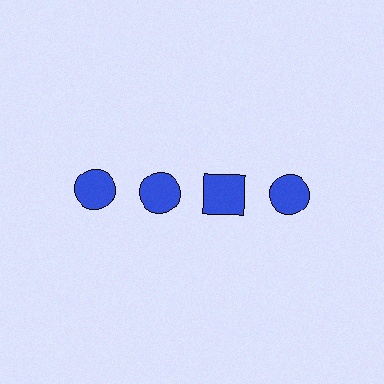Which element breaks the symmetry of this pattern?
The blue square in the top row, center column breaks the symmetry. All other shapes are blue circles.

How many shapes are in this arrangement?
There are 4 shapes arranged in a grid pattern.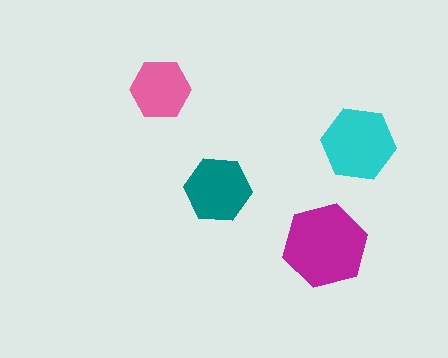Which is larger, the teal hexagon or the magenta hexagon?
The magenta one.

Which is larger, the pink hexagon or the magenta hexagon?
The magenta one.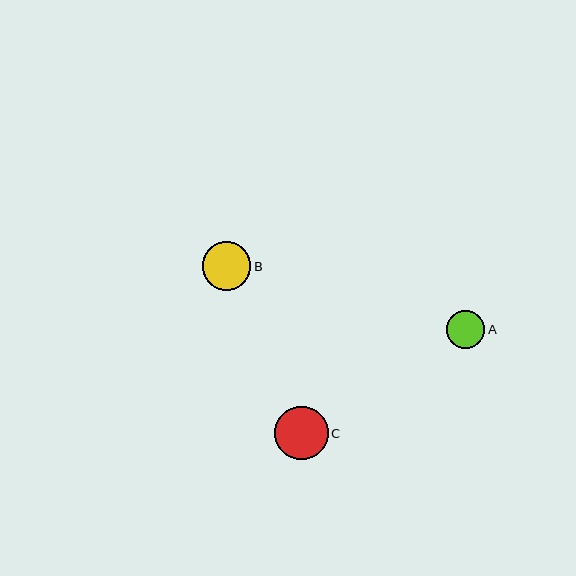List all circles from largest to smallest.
From largest to smallest: C, B, A.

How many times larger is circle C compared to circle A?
Circle C is approximately 1.4 times the size of circle A.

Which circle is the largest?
Circle C is the largest with a size of approximately 53 pixels.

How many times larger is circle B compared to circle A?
Circle B is approximately 1.3 times the size of circle A.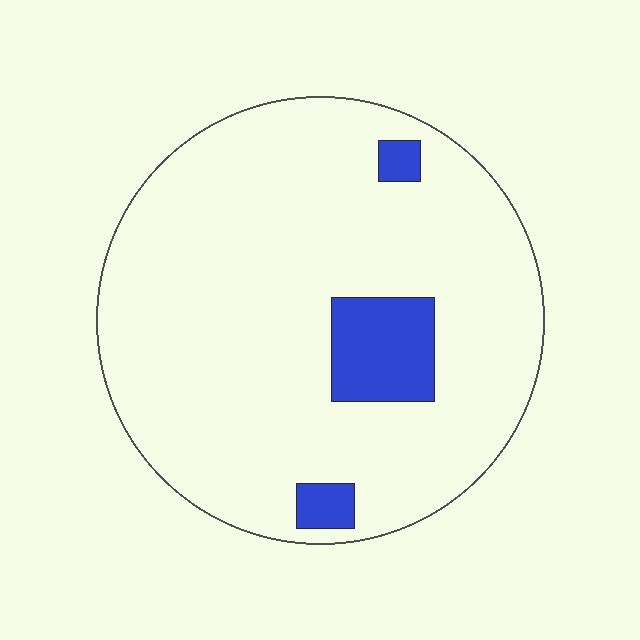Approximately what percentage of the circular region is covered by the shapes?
Approximately 10%.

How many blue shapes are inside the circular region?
3.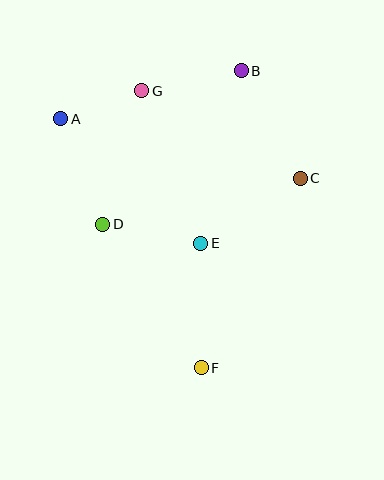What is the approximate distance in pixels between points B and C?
The distance between B and C is approximately 123 pixels.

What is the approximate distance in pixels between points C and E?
The distance between C and E is approximately 119 pixels.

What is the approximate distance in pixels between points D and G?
The distance between D and G is approximately 139 pixels.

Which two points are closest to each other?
Points A and G are closest to each other.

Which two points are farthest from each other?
Points B and F are farthest from each other.